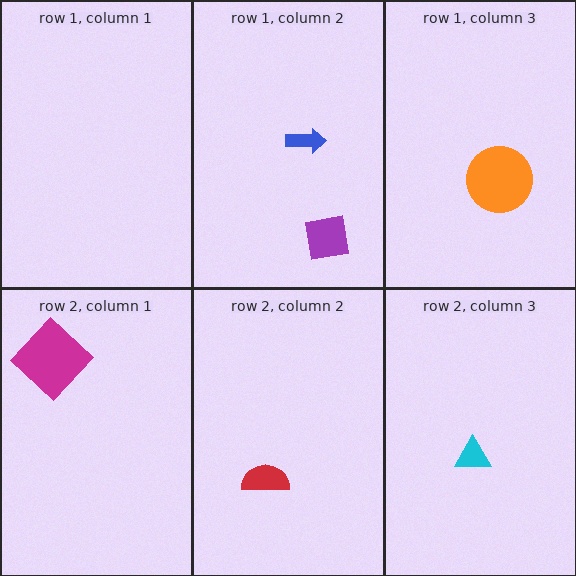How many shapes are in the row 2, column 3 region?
1.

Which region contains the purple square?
The row 1, column 2 region.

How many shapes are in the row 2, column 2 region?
1.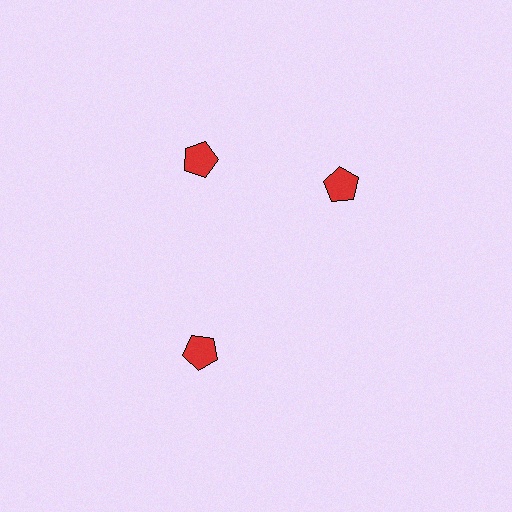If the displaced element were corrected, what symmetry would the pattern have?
It would have 3-fold rotational symmetry — the pattern would map onto itself every 120 degrees.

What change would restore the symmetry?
The symmetry would be restored by rotating it back into even spacing with its neighbors so that all 3 pentagons sit at equal angles and equal distance from the center.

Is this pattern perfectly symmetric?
No. The 3 red pentagons are arranged in a ring, but one element near the 3 o'clock position is rotated out of alignment along the ring, breaking the 3-fold rotational symmetry.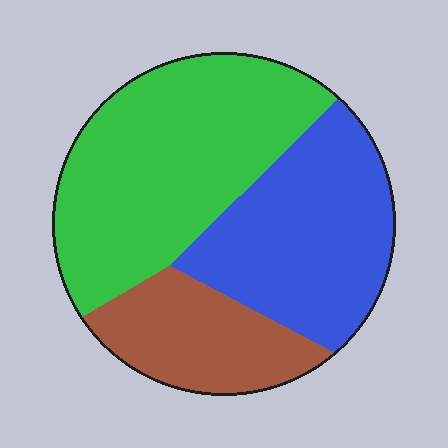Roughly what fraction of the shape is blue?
Blue covers roughly 35% of the shape.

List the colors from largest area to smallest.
From largest to smallest: green, blue, brown.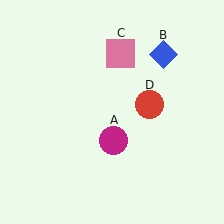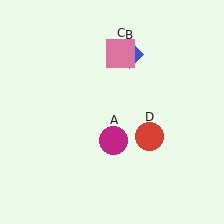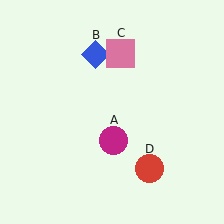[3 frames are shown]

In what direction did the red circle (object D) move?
The red circle (object D) moved down.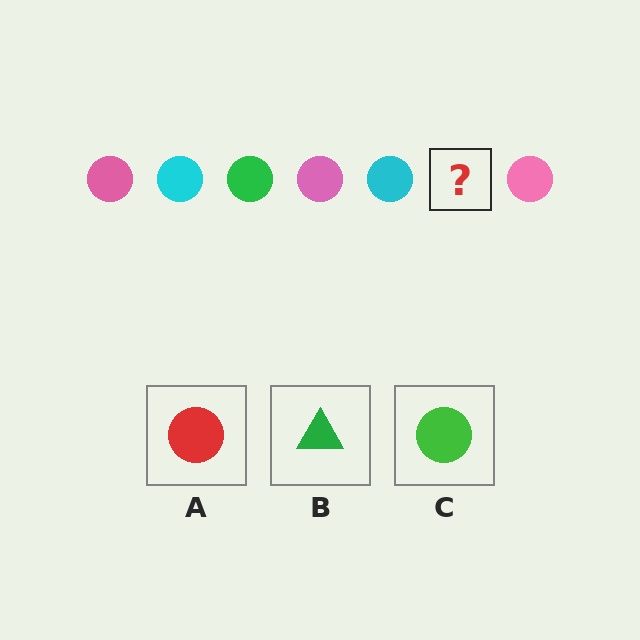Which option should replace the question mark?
Option C.